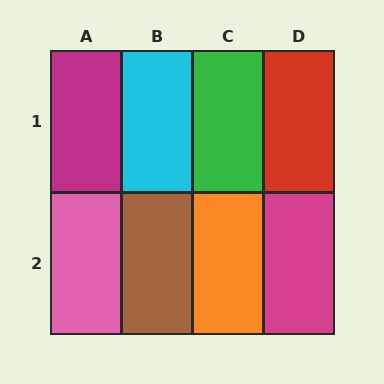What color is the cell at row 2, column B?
Brown.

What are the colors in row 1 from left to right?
Magenta, cyan, green, red.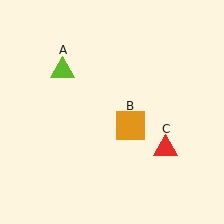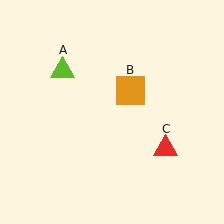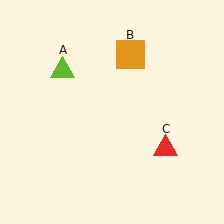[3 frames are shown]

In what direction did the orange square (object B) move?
The orange square (object B) moved up.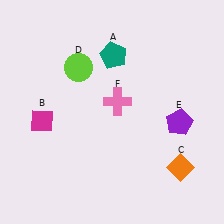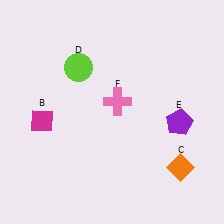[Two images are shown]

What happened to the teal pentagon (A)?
The teal pentagon (A) was removed in Image 2. It was in the top-right area of Image 1.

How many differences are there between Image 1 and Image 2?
There is 1 difference between the two images.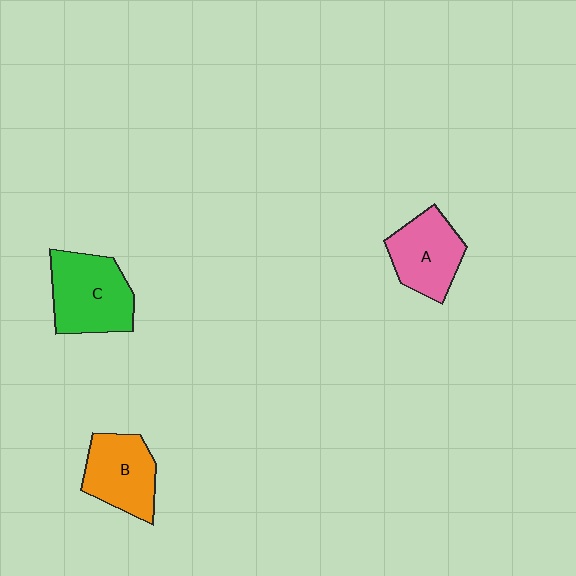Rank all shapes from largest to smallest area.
From largest to smallest: C (green), B (orange), A (pink).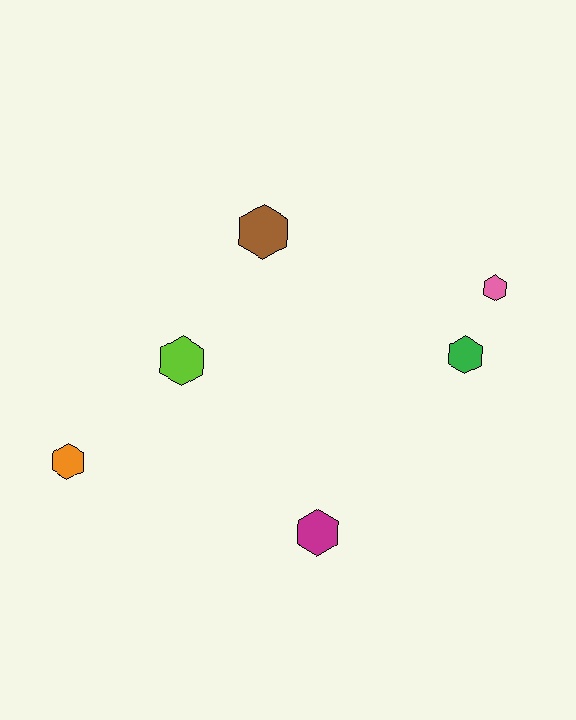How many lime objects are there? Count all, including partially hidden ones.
There is 1 lime object.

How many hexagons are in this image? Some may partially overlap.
There are 6 hexagons.